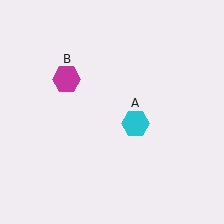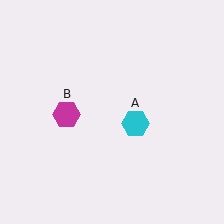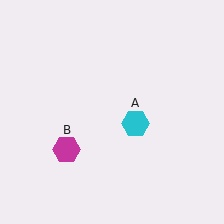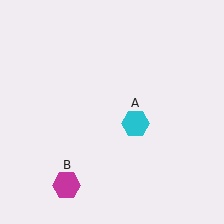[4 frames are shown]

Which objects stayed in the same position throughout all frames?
Cyan hexagon (object A) remained stationary.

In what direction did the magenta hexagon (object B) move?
The magenta hexagon (object B) moved down.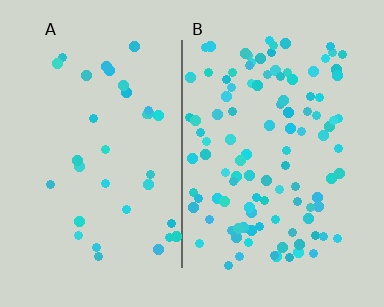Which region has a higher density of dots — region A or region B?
B (the right).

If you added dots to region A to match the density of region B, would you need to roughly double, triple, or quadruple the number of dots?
Approximately triple.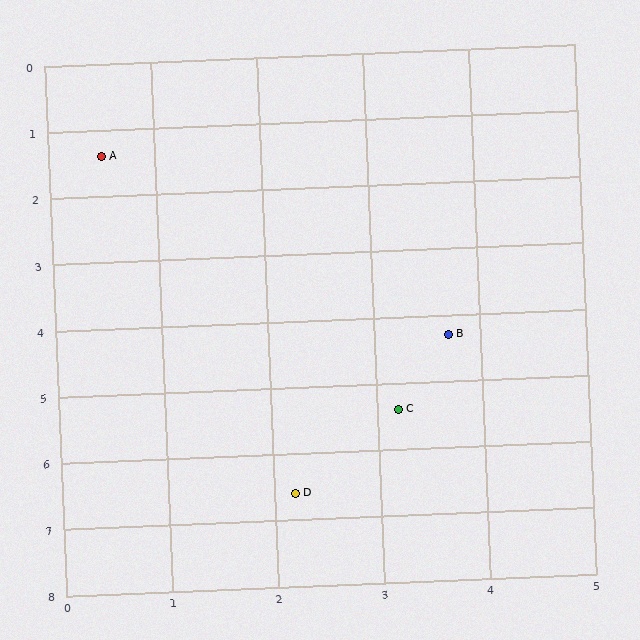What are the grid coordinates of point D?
Point D is at approximately (2.2, 6.6).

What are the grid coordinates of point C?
Point C is at approximately (3.2, 5.4).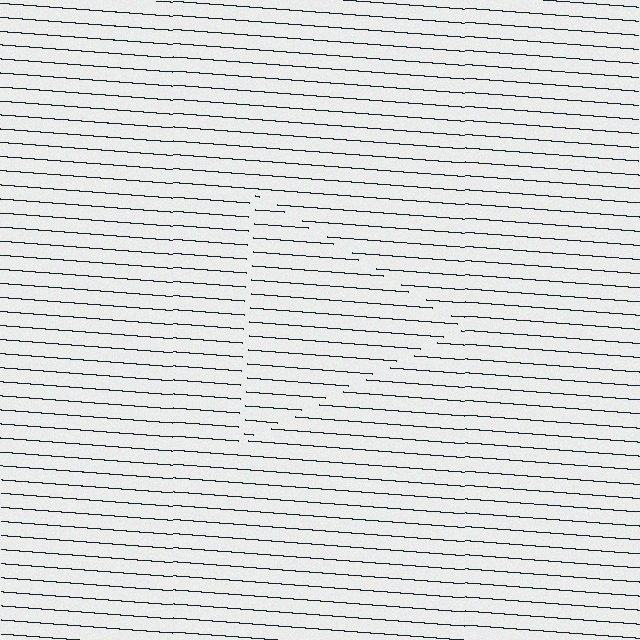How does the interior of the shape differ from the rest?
The interior of the shape contains the same grating, shifted by half a period — the contour is defined by the phase discontinuity where line-ends from the inner and outer gratings abut.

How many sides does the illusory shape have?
3 sides — the line-ends trace a triangle.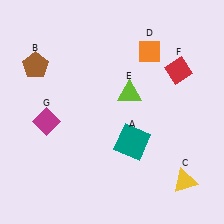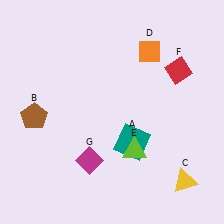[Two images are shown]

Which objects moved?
The objects that moved are: the brown pentagon (B), the lime triangle (E), the magenta diamond (G).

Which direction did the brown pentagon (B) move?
The brown pentagon (B) moved down.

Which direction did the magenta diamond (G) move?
The magenta diamond (G) moved right.